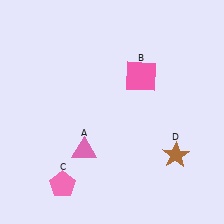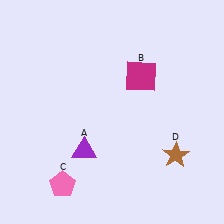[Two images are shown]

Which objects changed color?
A changed from pink to purple. B changed from pink to magenta.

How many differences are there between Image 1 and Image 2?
There are 2 differences between the two images.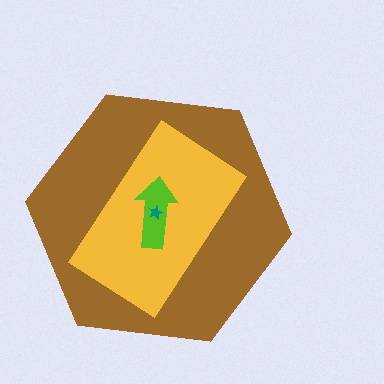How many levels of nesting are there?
4.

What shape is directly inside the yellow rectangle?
The lime arrow.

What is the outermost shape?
The brown hexagon.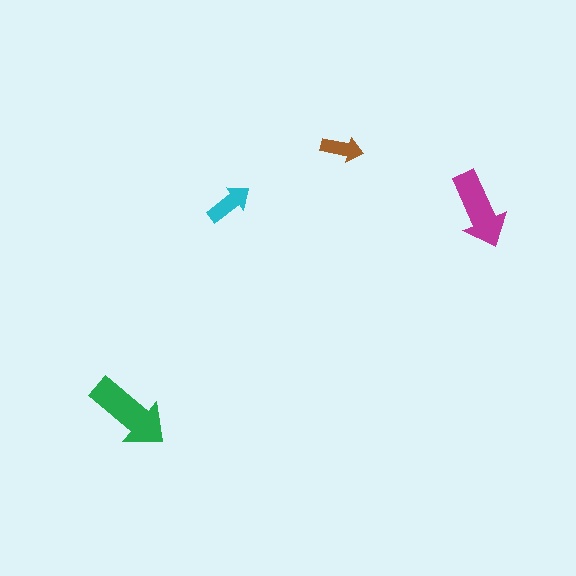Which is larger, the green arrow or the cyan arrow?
The green one.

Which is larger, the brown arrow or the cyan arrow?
The cyan one.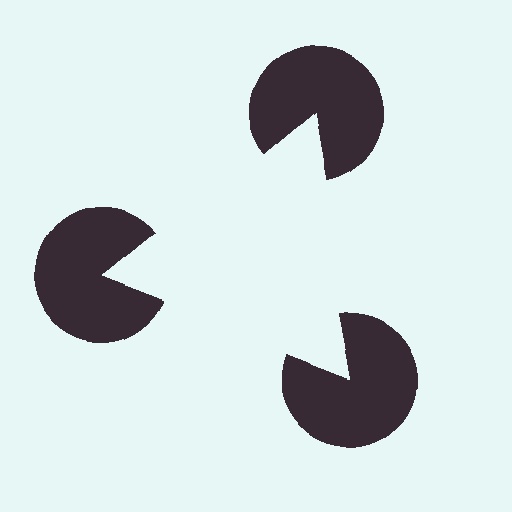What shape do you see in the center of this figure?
An illusory triangle — its edges are inferred from the aligned wedge cuts in the pac-man discs, not physically drawn.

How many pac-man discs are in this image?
There are 3 — one at each vertex of the illusory triangle.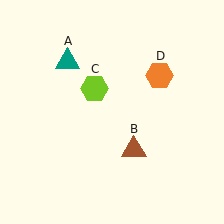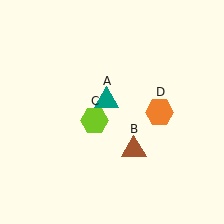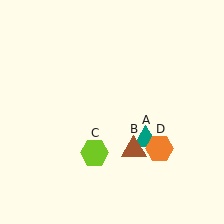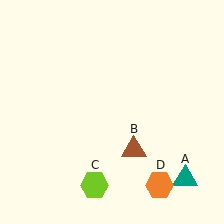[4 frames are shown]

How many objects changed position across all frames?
3 objects changed position: teal triangle (object A), lime hexagon (object C), orange hexagon (object D).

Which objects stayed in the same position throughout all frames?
Brown triangle (object B) remained stationary.